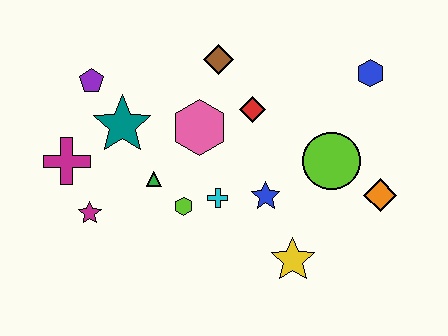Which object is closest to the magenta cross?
The magenta star is closest to the magenta cross.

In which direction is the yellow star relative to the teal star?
The yellow star is to the right of the teal star.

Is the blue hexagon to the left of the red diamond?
No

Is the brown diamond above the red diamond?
Yes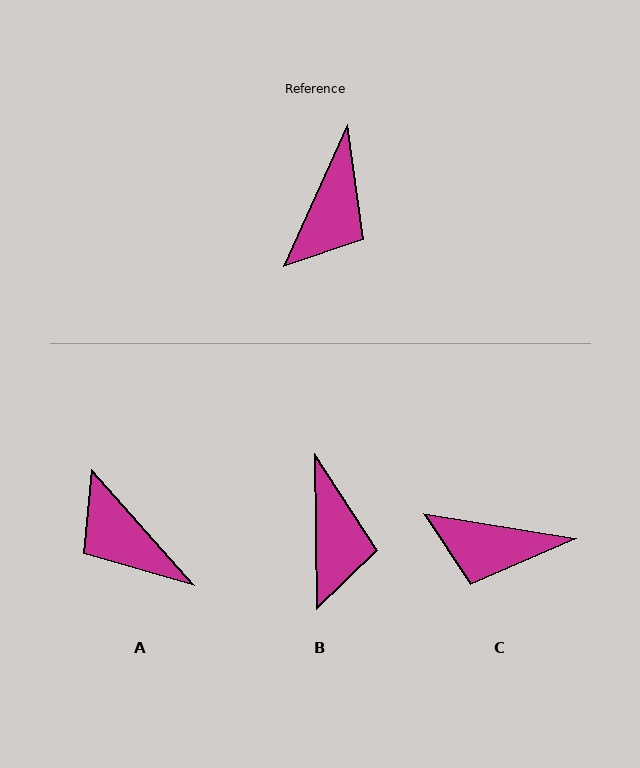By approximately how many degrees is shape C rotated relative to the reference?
Approximately 75 degrees clockwise.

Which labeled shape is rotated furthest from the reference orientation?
A, about 114 degrees away.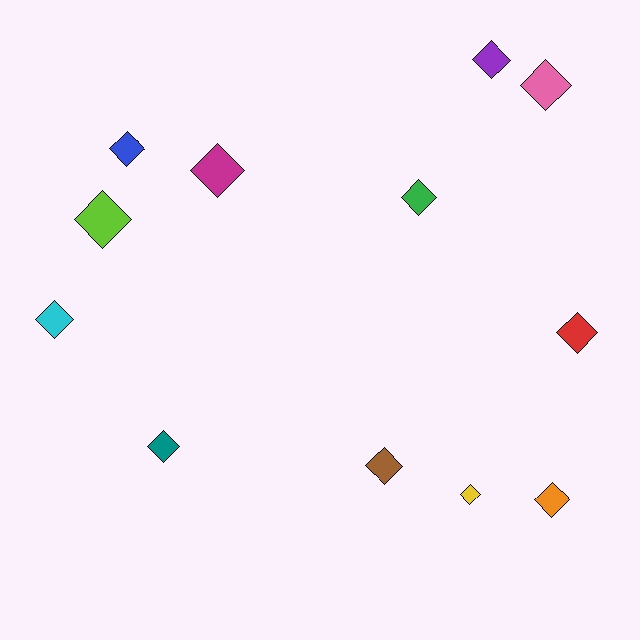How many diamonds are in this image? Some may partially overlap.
There are 12 diamonds.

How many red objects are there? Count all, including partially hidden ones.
There is 1 red object.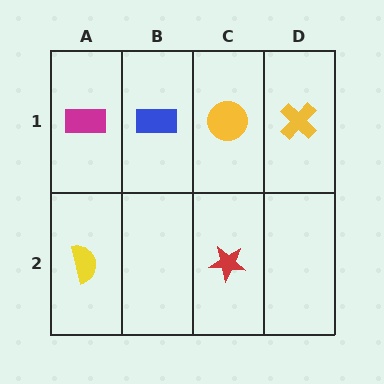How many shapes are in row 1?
4 shapes.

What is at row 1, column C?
A yellow circle.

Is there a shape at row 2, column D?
No, that cell is empty.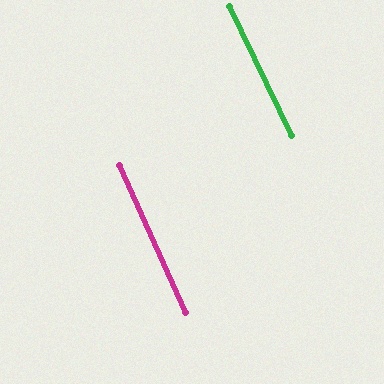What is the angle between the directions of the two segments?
Approximately 1 degree.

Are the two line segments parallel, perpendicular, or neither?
Parallel — their directions differ by only 1.4°.